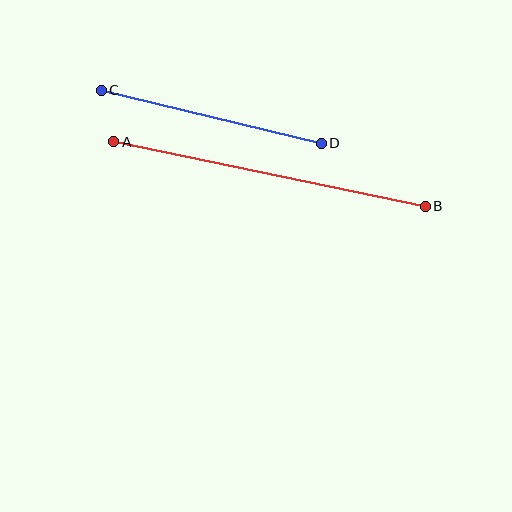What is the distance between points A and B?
The distance is approximately 318 pixels.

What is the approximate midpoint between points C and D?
The midpoint is at approximately (211, 117) pixels.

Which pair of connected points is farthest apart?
Points A and B are farthest apart.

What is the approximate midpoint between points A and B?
The midpoint is at approximately (269, 174) pixels.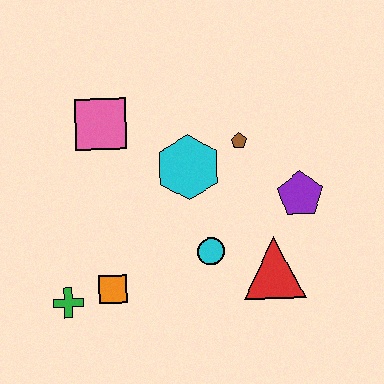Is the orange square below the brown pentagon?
Yes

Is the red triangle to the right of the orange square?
Yes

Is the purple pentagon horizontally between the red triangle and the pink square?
No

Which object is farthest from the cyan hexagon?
The green cross is farthest from the cyan hexagon.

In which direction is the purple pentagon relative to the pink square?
The purple pentagon is to the right of the pink square.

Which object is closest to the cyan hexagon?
The brown pentagon is closest to the cyan hexagon.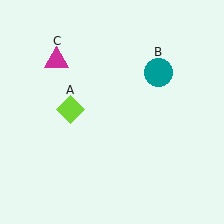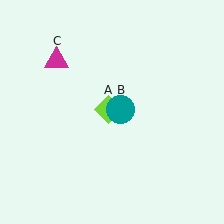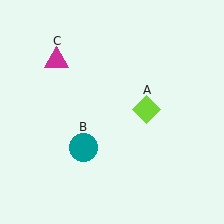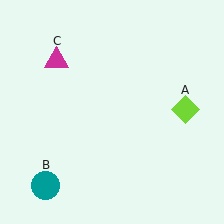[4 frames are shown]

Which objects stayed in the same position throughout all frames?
Magenta triangle (object C) remained stationary.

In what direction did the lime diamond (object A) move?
The lime diamond (object A) moved right.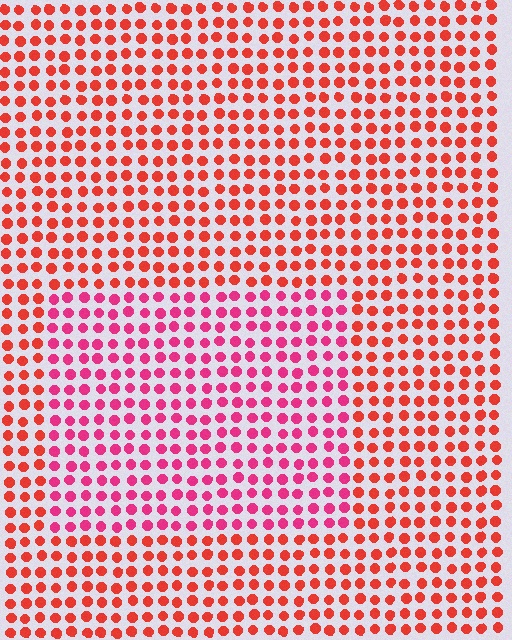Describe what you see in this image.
The image is filled with small red elements in a uniform arrangement. A rectangle-shaped region is visible where the elements are tinted to a slightly different hue, forming a subtle color boundary.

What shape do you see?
I see a rectangle.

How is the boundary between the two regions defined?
The boundary is defined purely by a slight shift in hue (about 31 degrees). Spacing, size, and orientation are identical on both sides.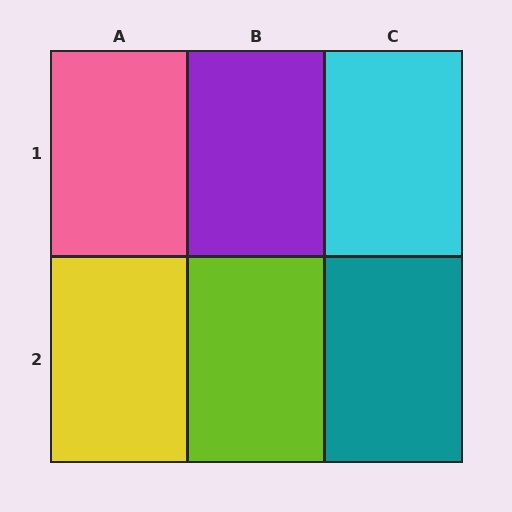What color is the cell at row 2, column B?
Lime.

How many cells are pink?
1 cell is pink.